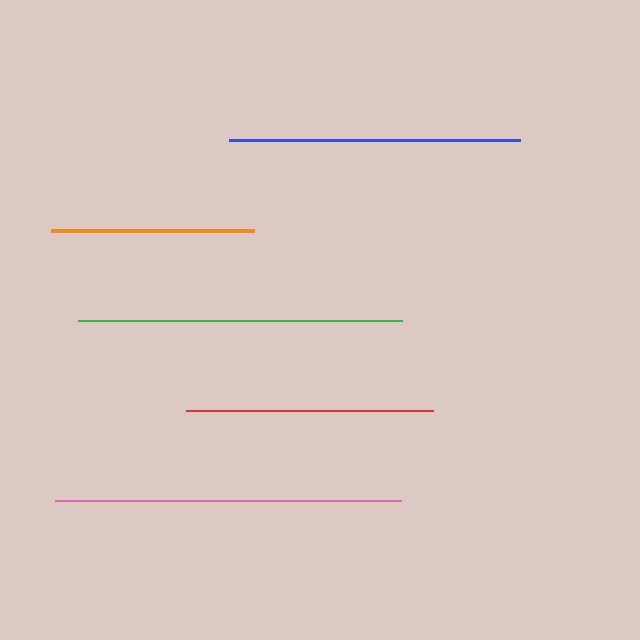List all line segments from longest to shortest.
From longest to shortest: pink, green, blue, red, orange.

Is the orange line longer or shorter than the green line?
The green line is longer than the orange line.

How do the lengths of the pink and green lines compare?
The pink and green lines are approximately the same length.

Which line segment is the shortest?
The orange line is the shortest at approximately 203 pixels.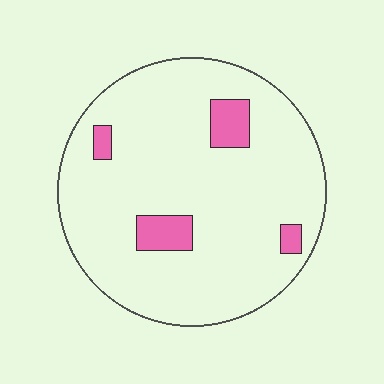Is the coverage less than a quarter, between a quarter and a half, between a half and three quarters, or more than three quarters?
Less than a quarter.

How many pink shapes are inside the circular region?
4.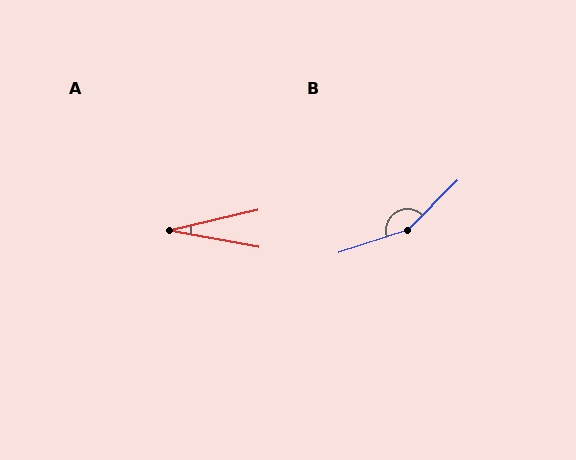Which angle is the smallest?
A, at approximately 24 degrees.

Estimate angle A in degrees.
Approximately 24 degrees.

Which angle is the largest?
B, at approximately 154 degrees.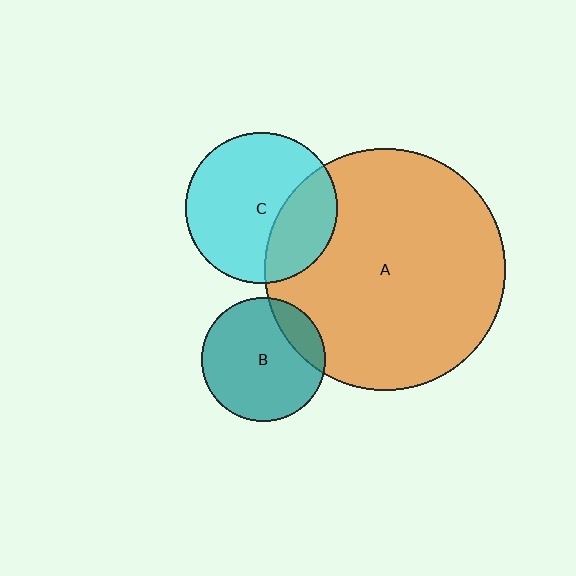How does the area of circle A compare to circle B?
Approximately 3.8 times.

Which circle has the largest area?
Circle A (orange).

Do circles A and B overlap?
Yes.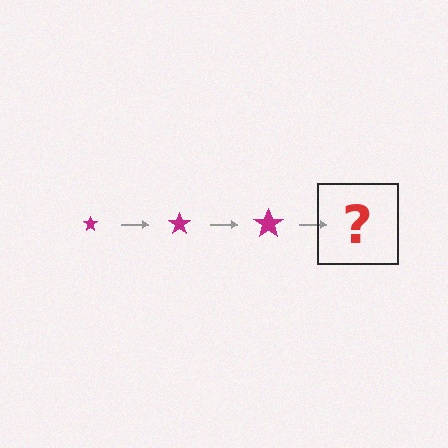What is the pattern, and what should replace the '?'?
The pattern is that the star gets progressively larger each step. The '?' should be a magenta star, larger than the previous one.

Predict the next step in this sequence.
The next step is a magenta star, larger than the previous one.